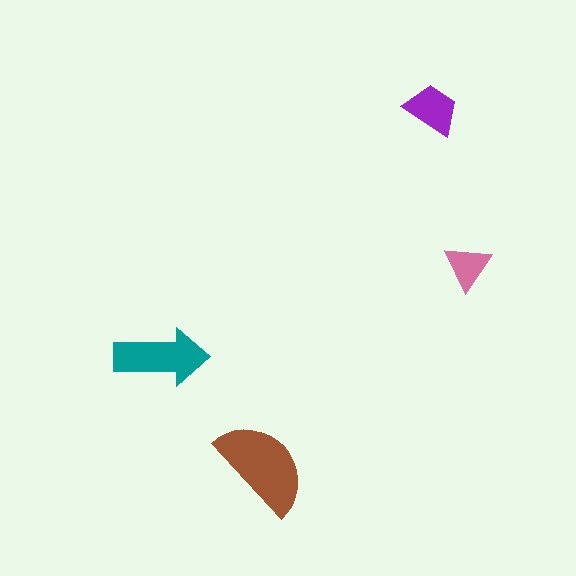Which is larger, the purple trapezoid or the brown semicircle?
The brown semicircle.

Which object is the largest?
The brown semicircle.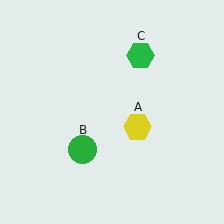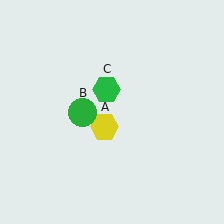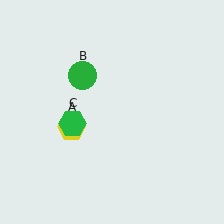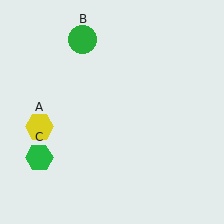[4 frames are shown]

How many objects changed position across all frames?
3 objects changed position: yellow hexagon (object A), green circle (object B), green hexagon (object C).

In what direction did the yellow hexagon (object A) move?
The yellow hexagon (object A) moved left.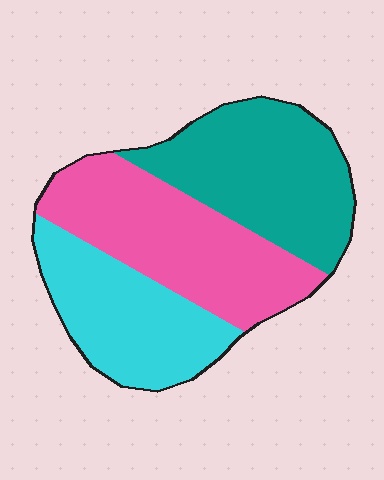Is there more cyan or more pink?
Pink.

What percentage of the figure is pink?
Pink takes up about three eighths (3/8) of the figure.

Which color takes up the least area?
Cyan, at roughly 30%.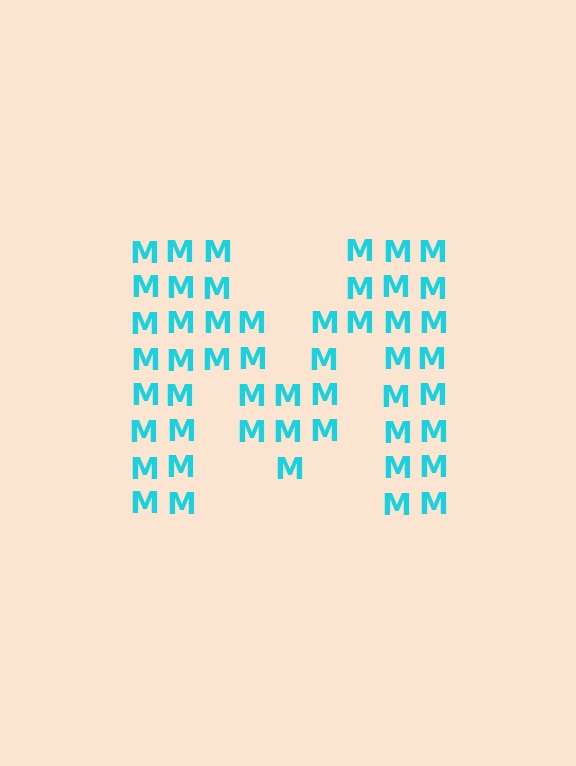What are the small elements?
The small elements are letter M's.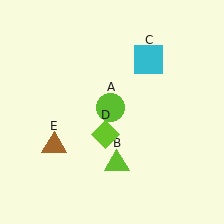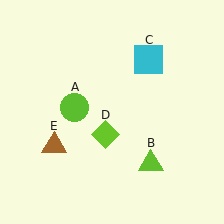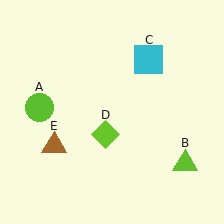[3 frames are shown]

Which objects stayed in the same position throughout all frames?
Cyan square (object C) and lime diamond (object D) and brown triangle (object E) remained stationary.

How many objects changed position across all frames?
2 objects changed position: lime circle (object A), lime triangle (object B).